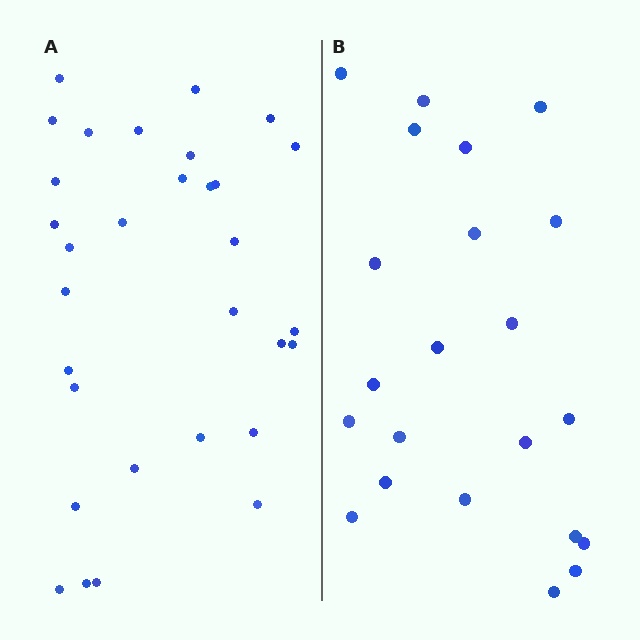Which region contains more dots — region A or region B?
Region A (the left region) has more dots.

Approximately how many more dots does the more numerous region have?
Region A has roughly 8 or so more dots than region B.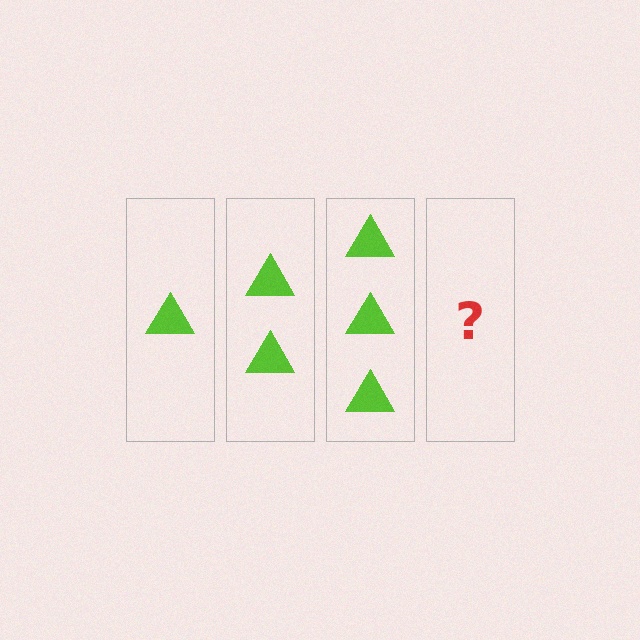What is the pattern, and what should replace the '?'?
The pattern is that each step adds one more triangle. The '?' should be 4 triangles.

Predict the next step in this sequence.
The next step is 4 triangles.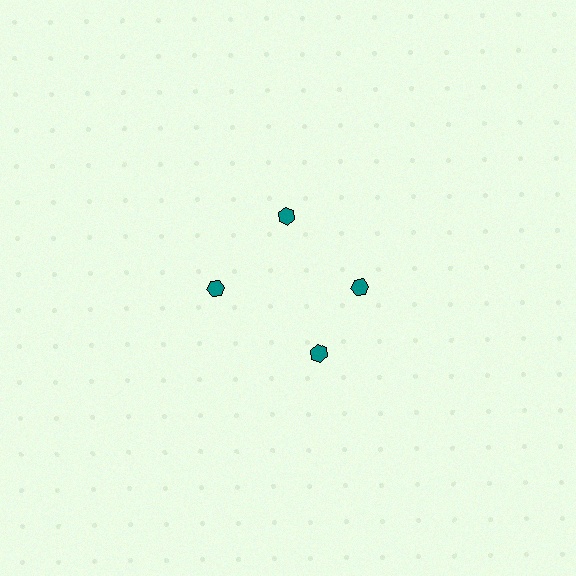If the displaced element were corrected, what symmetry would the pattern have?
It would have 4-fold rotational symmetry — the pattern would map onto itself every 90 degrees.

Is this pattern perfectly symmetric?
No. The 4 teal hexagons are arranged in a ring, but one element near the 6 o'clock position is rotated out of alignment along the ring, breaking the 4-fold rotational symmetry.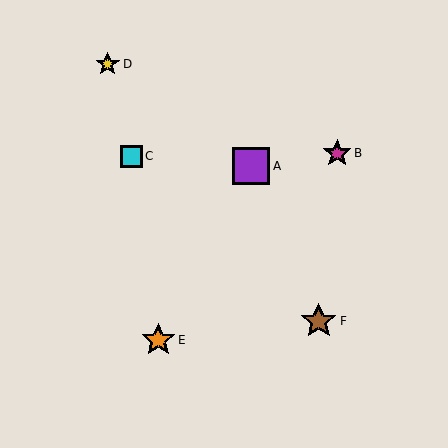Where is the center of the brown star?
The center of the brown star is at (319, 321).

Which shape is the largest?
The purple square (labeled A) is the largest.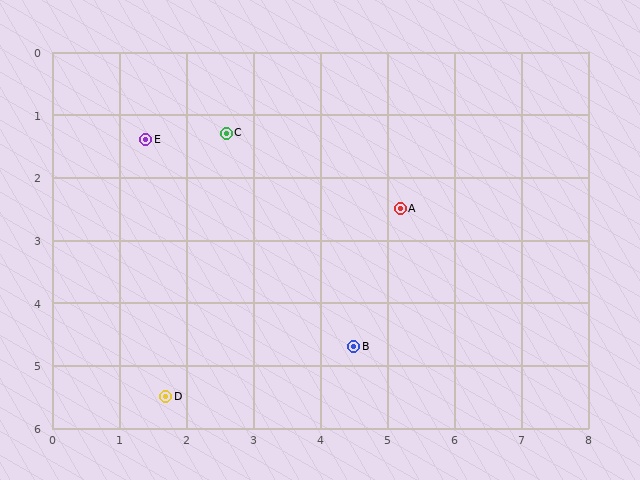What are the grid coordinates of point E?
Point E is at approximately (1.4, 1.4).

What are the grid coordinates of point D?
Point D is at approximately (1.7, 5.5).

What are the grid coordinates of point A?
Point A is at approximately (5.2, 2.5).